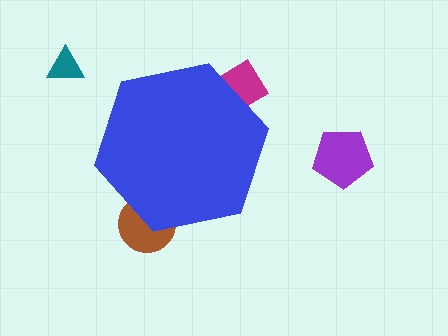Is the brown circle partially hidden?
Yes, the brown circle is partially hidden behind the blue hexagon.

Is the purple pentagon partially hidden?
No, the purple pentagon is fully visible.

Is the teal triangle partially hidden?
No, the teal triangle is fully visible.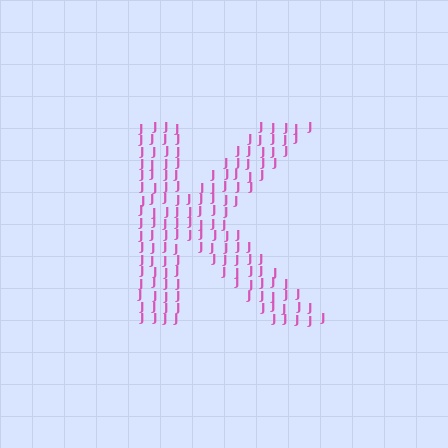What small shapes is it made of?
It is made of small letter J's.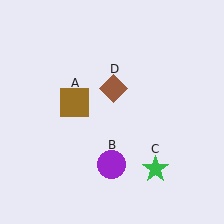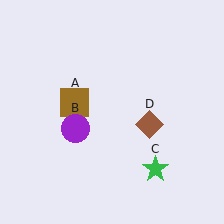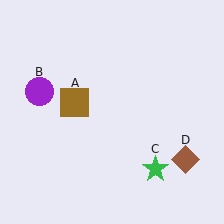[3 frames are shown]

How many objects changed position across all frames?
2 objects changed position: purple circle (object B), brown diamond (object D).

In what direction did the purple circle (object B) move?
The purple circle (object B) moved up and to the left.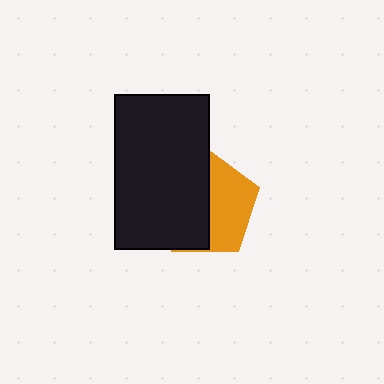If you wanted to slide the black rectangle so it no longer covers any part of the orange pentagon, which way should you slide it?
Slide it left — that is the most direct way to separate the two shapes.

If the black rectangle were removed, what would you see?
You would see the complete orange pentagon.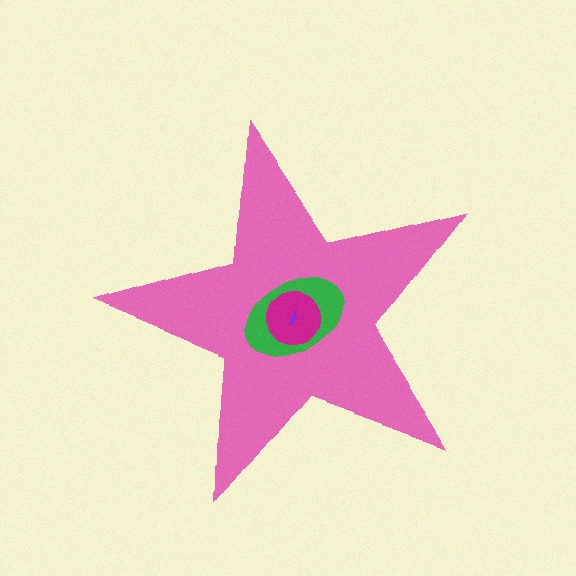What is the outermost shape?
The pink star.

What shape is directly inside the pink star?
The green ellipse.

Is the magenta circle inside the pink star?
Yes.